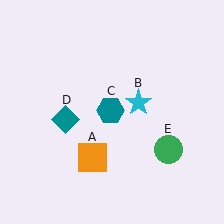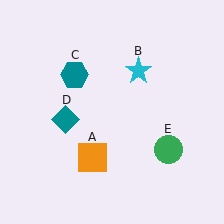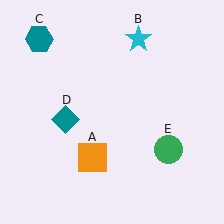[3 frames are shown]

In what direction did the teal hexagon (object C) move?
The teal hexagon (object C) moved up and to the left.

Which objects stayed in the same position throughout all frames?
Orange square (object A) and teal diamond (object D) and green circle (object E) remained stationary.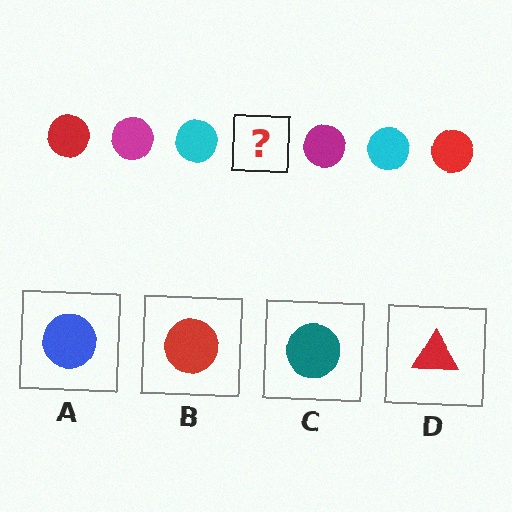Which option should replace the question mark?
Option B.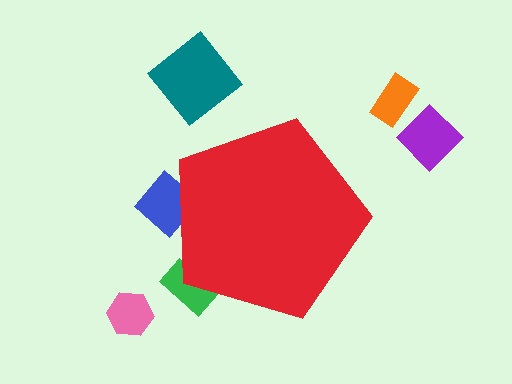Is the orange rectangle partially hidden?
No, the orange rectangle is fully visible.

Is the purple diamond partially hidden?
No, the purple diamond is fully visible.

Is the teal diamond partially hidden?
No, the teal diamond is fully visible.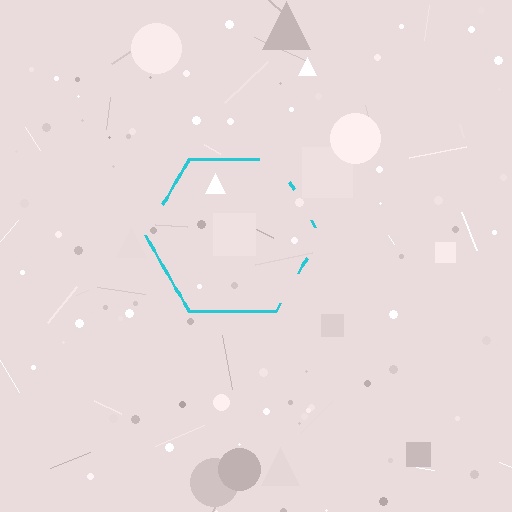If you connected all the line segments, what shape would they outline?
They would outline a hexagon.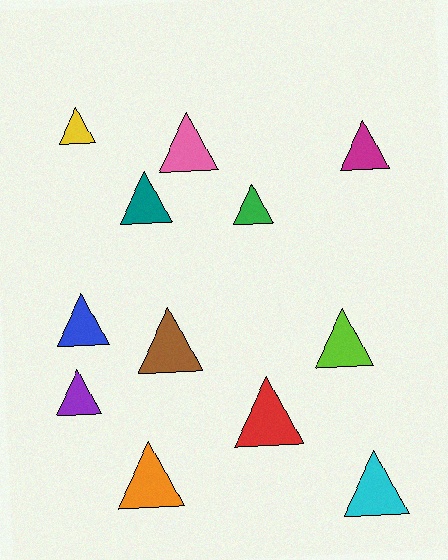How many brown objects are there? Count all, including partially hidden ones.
There is 1 brown object.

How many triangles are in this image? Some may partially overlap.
There are 12 triangles.